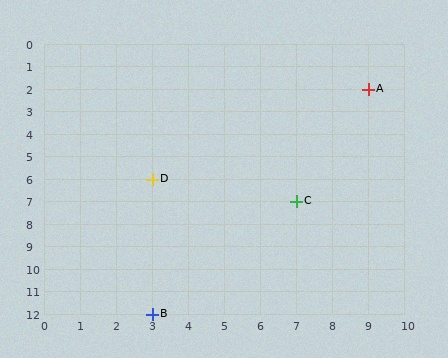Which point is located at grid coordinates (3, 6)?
Point D is at (3, 6).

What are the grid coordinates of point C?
Point C is at grid coordinates (7, 7).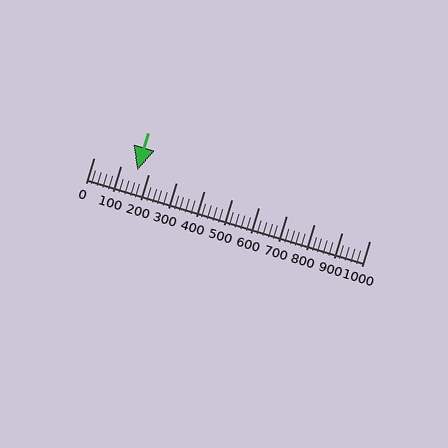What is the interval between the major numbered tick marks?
The major tick marks are spaced 100 units apart.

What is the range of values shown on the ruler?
The ruler shows values from 0 to 1000.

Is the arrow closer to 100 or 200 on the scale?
The arrow is closer to 200.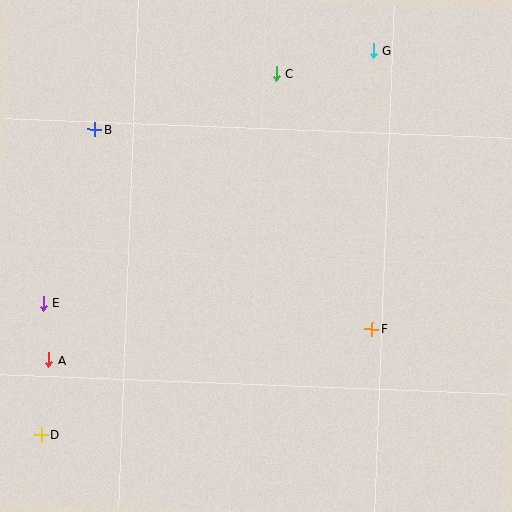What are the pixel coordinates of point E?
Point E is at (43, 303).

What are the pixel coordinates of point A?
Point A is at (49, 360).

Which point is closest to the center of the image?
Point F at (372, 329) is closest to the center.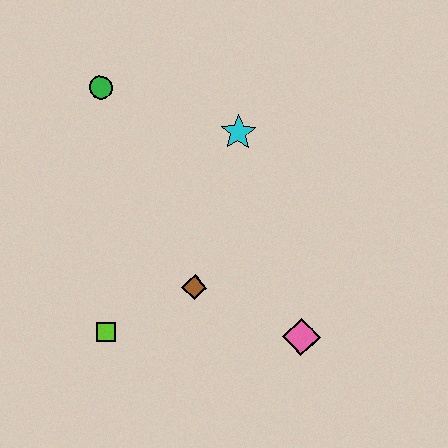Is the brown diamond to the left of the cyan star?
Yes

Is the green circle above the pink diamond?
Yes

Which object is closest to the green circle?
The cyan star is closest to the green circle.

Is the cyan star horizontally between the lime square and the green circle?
No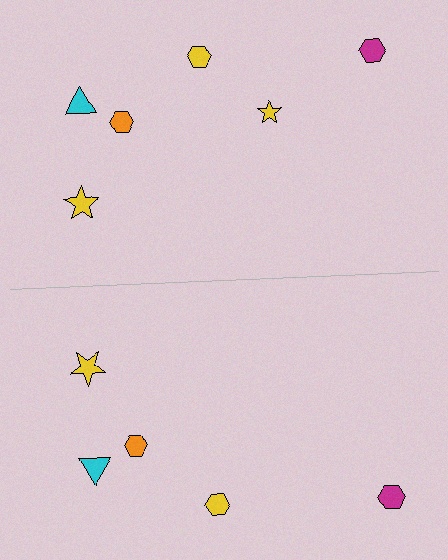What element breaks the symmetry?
A yellow star is missing from the bottom side.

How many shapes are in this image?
There are 11 shapes in this image.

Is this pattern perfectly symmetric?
No, the pattern is not perfectly symmetric. A yellow star is missing from the bottom side.